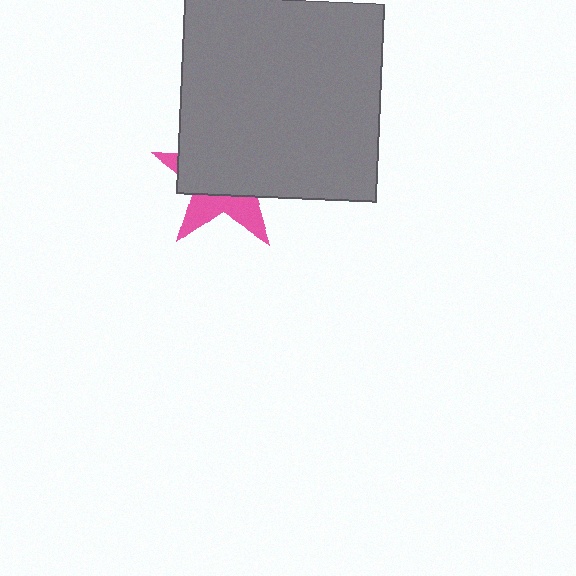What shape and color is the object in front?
The object in front is a gray square.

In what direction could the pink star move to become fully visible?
The pink star could move down. That would shift it out from behind the gray square entirely.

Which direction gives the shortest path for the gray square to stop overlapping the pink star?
Moving up gives the shortest separation.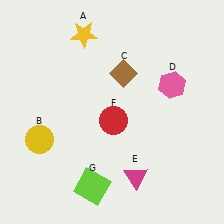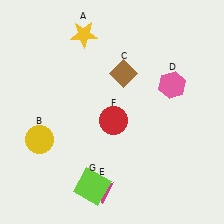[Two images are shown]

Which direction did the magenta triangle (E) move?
The magenta triangle (E) moved left.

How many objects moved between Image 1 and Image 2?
1 object moved between the two images.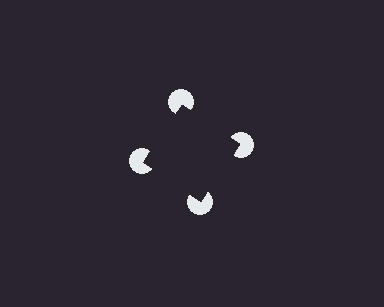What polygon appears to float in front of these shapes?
An illusory square — its edges are inferred from the aligned wedge cuts in the pac-man discs, not physically drawn.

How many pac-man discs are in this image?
There are 4 — one at each vertex of the illusory square.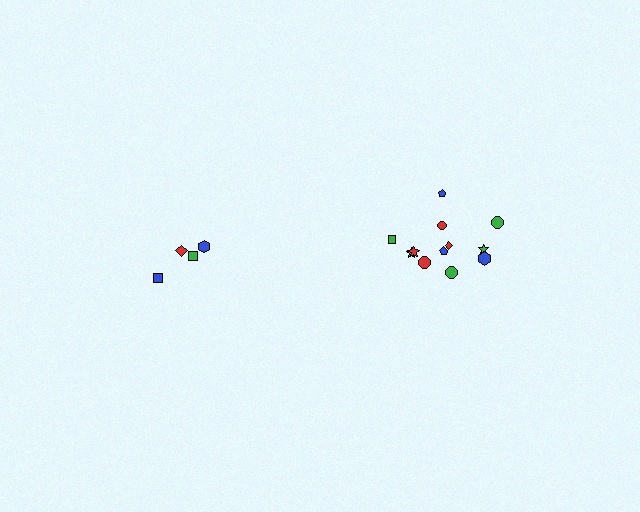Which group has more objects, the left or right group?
The right group.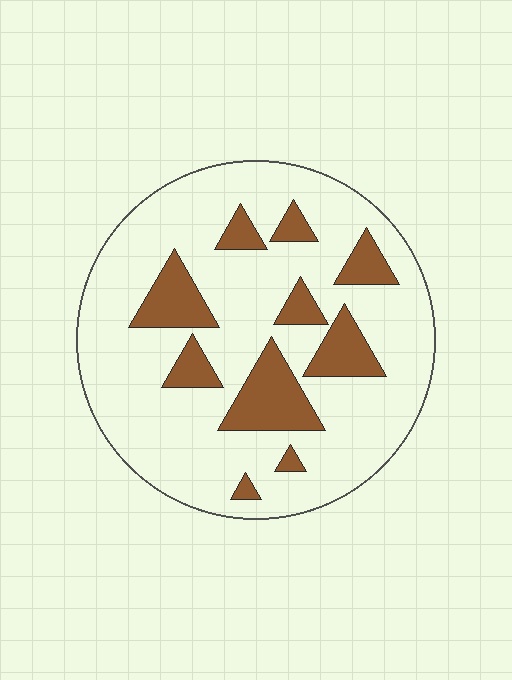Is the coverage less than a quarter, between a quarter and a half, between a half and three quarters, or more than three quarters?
Less than a quarter.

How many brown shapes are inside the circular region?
10.